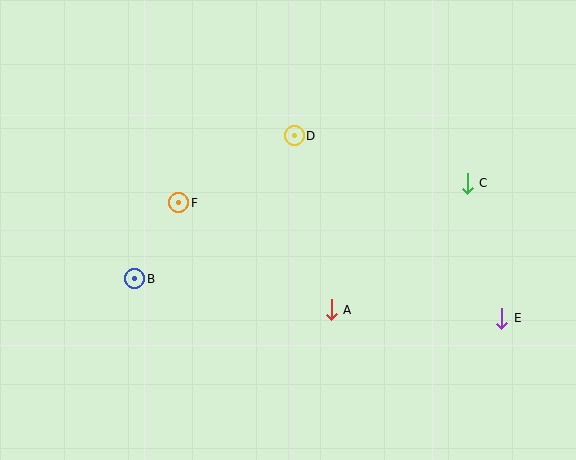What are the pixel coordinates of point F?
Point F is at (179, 203).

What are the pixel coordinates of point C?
Point C is at (467, 183).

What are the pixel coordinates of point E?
Point E is at (502, 318).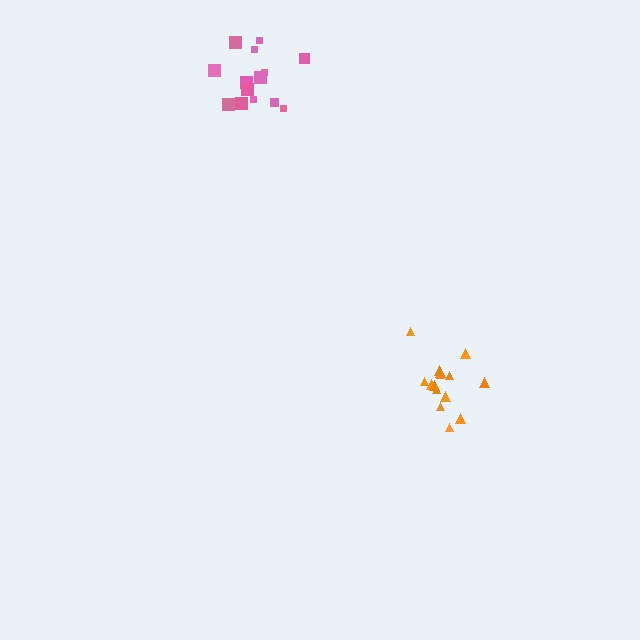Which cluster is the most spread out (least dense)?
Pink.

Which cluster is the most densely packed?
Orange.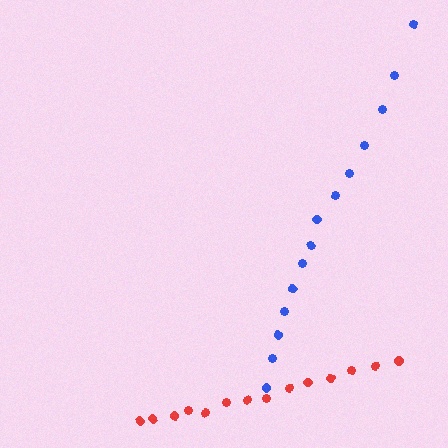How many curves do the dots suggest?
There are 2 distinct paths.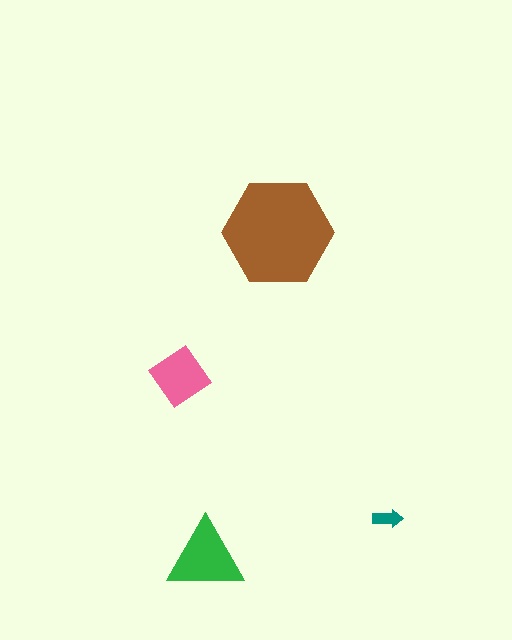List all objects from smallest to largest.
The teal arrow, the pink diamond, the green triangle, the brown hexagon.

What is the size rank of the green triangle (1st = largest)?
2nd.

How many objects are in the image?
There are 4 objects in the image.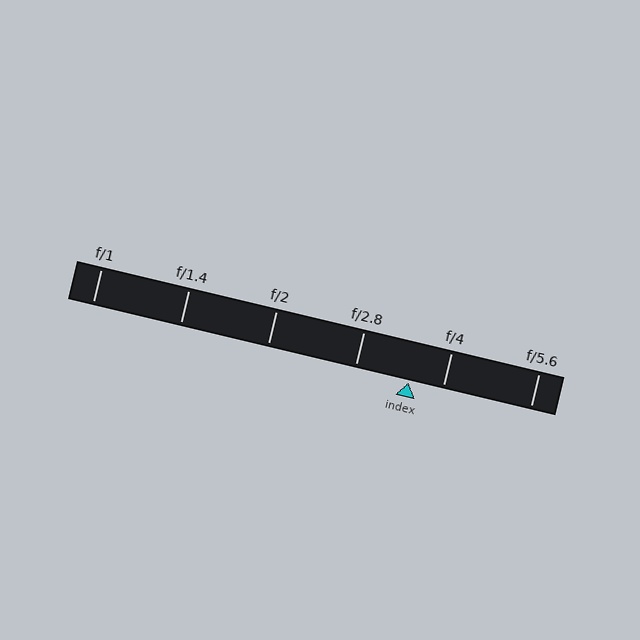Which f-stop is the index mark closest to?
The index mark is closest to f/4.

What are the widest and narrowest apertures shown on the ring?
The widest aperture shown is f/1 and the narrowest is f/5.6.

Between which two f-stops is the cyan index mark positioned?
The index mark is between f/2.8 and f/4.